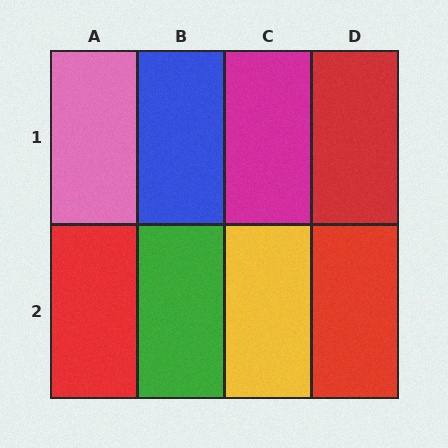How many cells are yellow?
1 cell is yellow.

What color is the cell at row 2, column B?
Green.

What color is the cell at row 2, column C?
Yellow.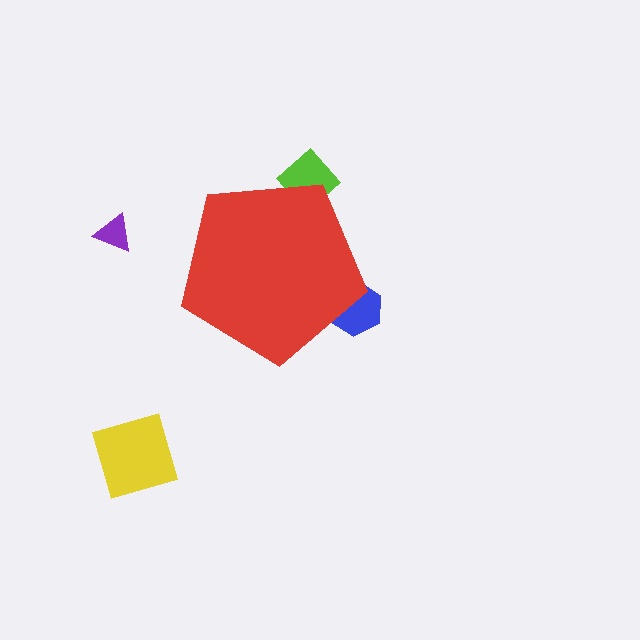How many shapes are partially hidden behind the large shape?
2 shapes are partially hidden.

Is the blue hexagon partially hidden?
Yes, the blue hexagon is partially hidden behind the red pentagon.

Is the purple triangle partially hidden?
No, the purple triangle is fully visible.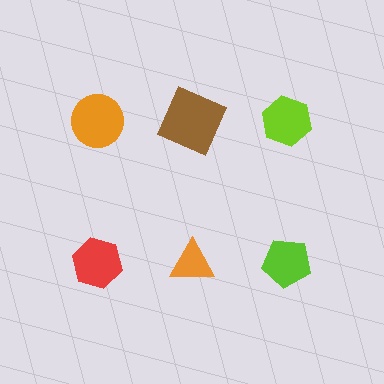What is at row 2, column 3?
A lime pentagon.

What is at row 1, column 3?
A lime hexagon.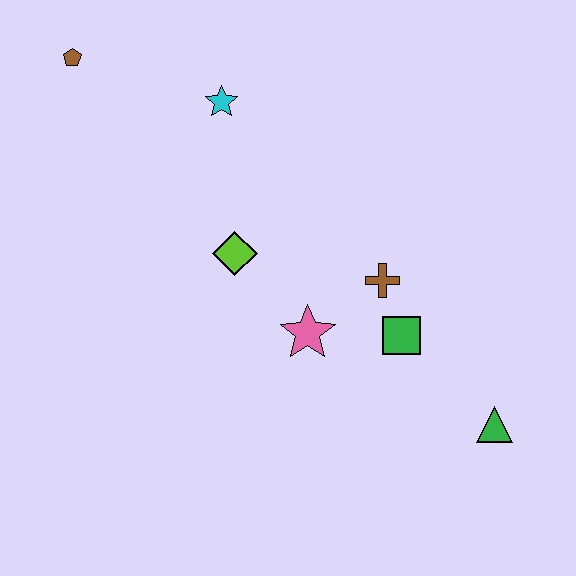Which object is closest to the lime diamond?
The pink star is closest to the lime diamond.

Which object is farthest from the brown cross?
The brown pentagon is farthest from the brown cross.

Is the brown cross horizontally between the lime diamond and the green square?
Yes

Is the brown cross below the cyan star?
Yes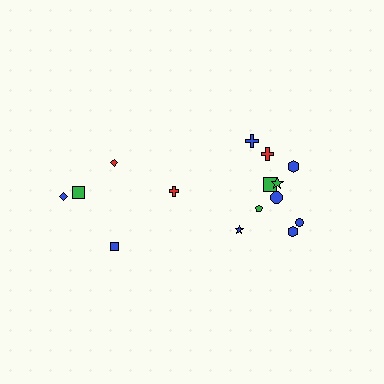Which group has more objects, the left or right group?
The right group.